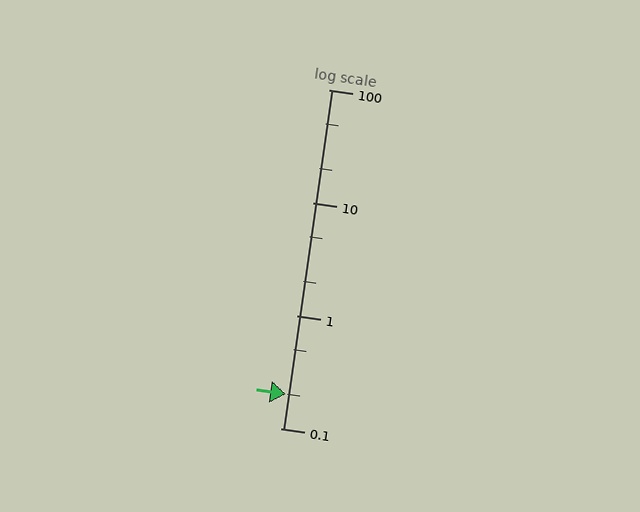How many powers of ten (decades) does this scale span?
The scale spans 3 decades, from 0.1 to 100.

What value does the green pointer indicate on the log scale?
The pointer indicates approximately 0.2.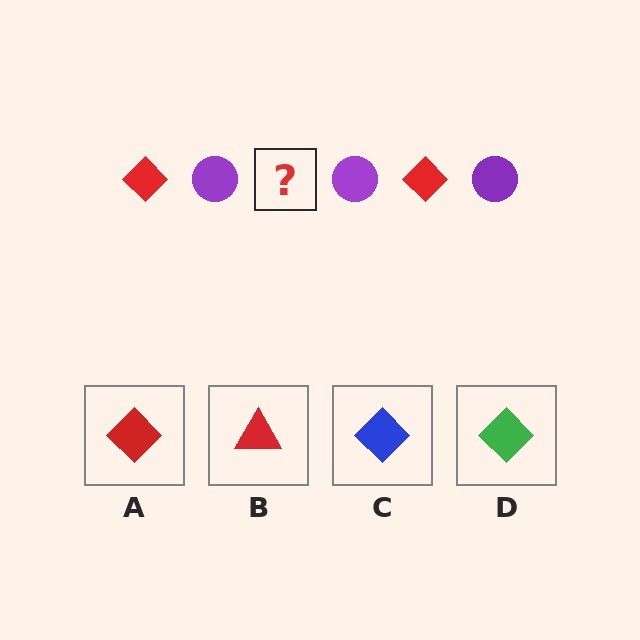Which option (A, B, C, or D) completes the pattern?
A.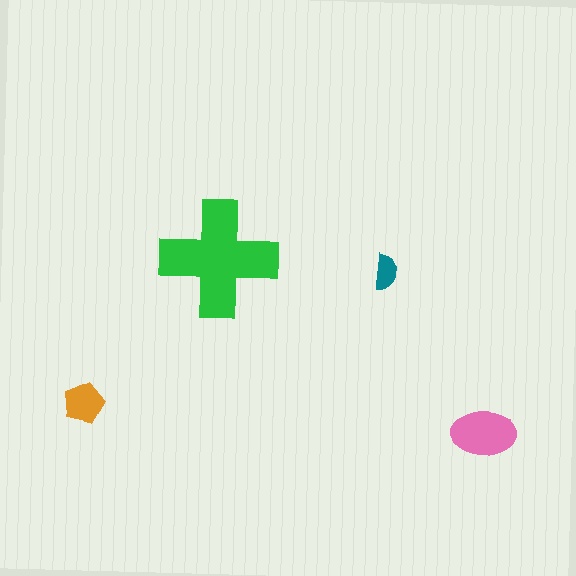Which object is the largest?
The green cross.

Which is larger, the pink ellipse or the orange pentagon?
The pink ellipse.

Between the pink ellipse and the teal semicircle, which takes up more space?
The pink ellipse.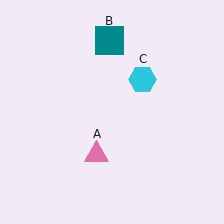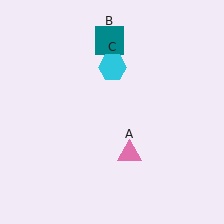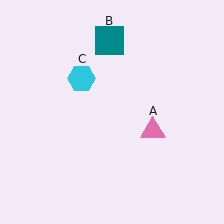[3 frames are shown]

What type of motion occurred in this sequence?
The pink triangle (object A), cyan hexagon (object C) rotated counterclockwise around the center of the scene.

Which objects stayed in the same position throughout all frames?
Teal square (object B) remained stationary.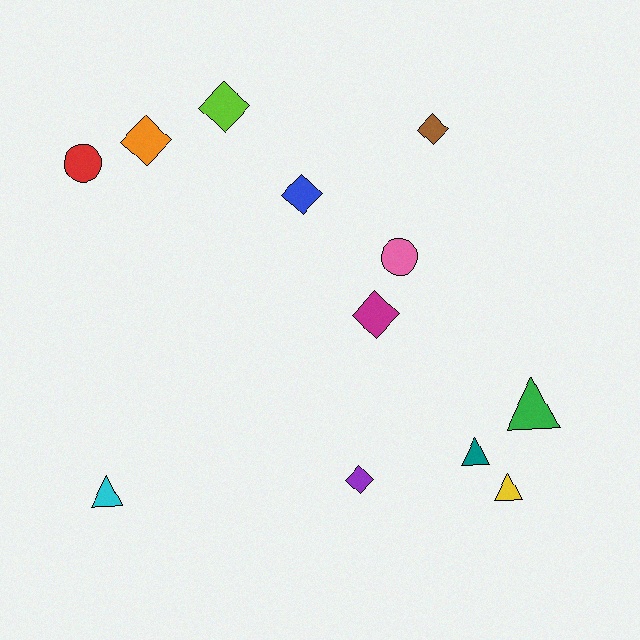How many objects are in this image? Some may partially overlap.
There are 12 objects.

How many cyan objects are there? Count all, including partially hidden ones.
There is 1 cyan object.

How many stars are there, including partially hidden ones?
There are no stars.